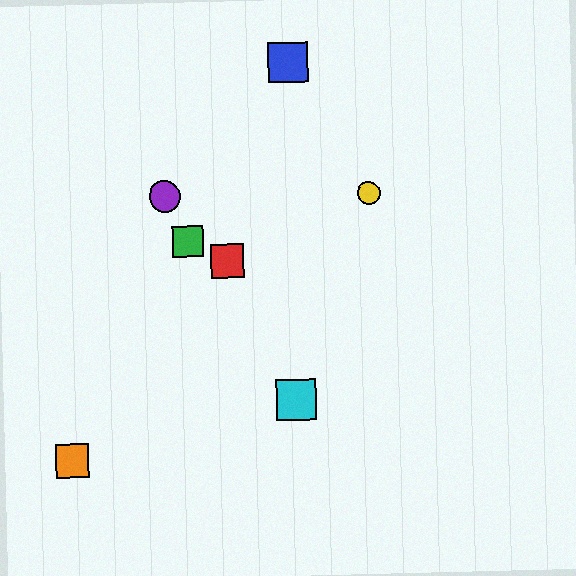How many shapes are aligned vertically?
2 shapes (the blue square, the cyan square) are aligned vertically.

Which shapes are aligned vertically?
The blue square, the cyan square are aligned vertically.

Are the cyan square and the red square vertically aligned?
No, the cyan square is at x≈296 and the red square is at x≈227.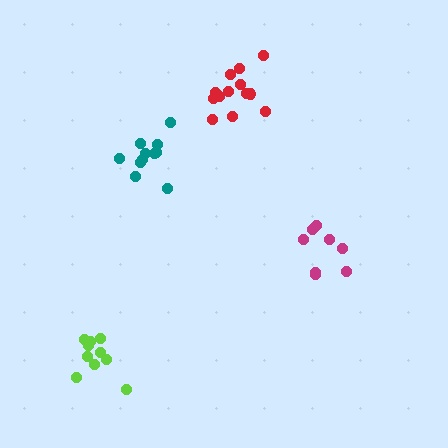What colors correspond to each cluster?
The clusters are colored: red, magenta, lime, teal.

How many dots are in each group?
Group 1: 13 dots, Group 2: 8 dots, Group 3: 10 dots, Group 4: 11 dots (42 total).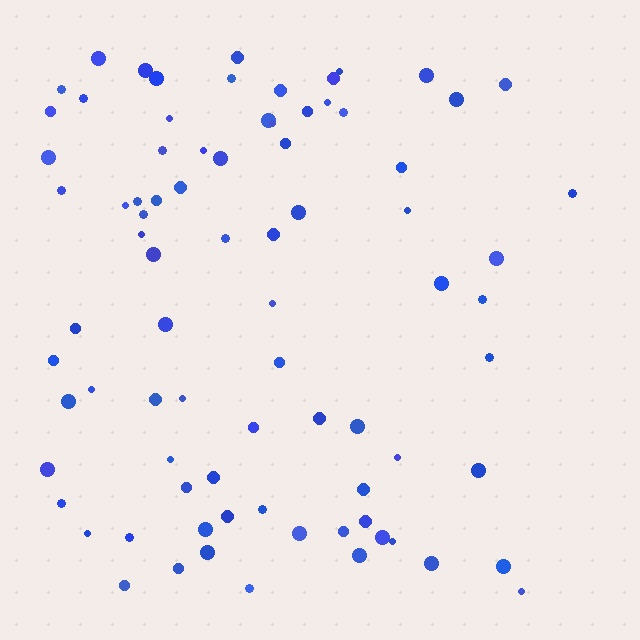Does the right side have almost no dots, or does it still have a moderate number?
Still a moderate number, just noticeably fewer than the left.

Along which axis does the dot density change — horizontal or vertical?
Horizontal.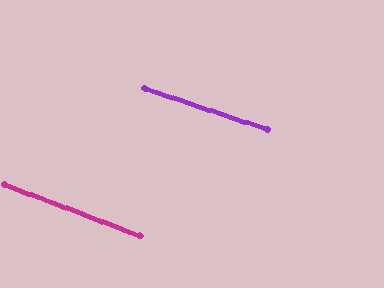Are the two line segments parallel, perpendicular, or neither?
Parallel — their directions differ by only 1.8°.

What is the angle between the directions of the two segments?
Approximately 2 degrees.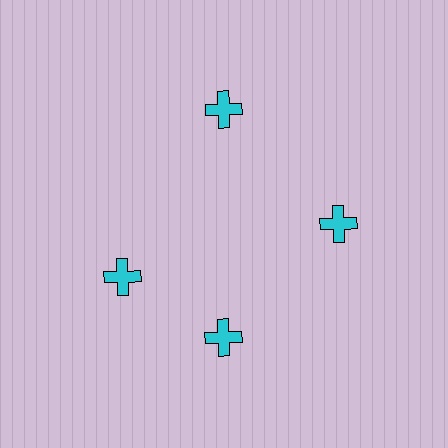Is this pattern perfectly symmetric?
No. The 4 cyan crosses are arranged in a ring, but one element near the 9 o'clock position is rotated out of alignment along the ring, breaking the 4-fold rotational symmetry.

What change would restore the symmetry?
The symmetry would be restored by rotating it back into even spacing with its neighbors so that all 4 crosses sit at equal angles and equal distance from the center.